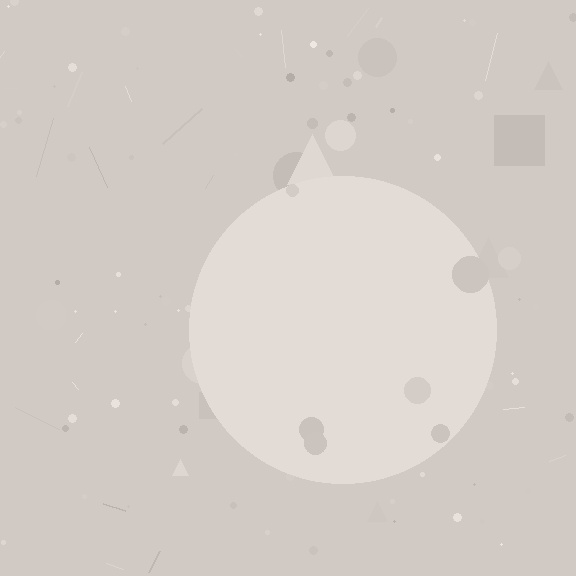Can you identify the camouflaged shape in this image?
The camouflaged shape is a circle.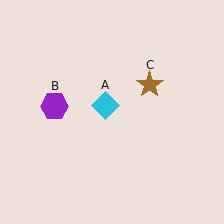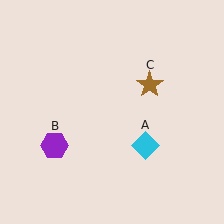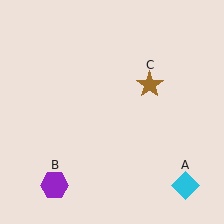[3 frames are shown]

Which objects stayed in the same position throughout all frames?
Brown star (object C) remained stationary.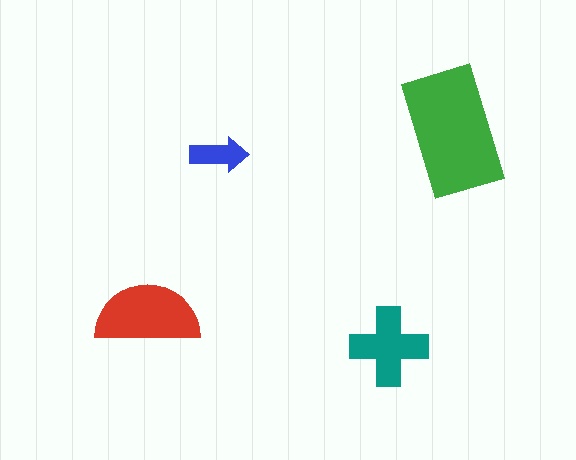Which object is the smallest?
The blue arrow.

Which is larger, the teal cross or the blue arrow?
The teal cross.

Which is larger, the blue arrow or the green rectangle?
The green rectangle.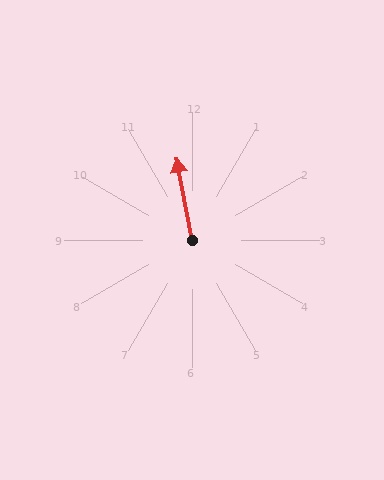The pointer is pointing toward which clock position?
Roughly 12 o'clock.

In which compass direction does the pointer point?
North.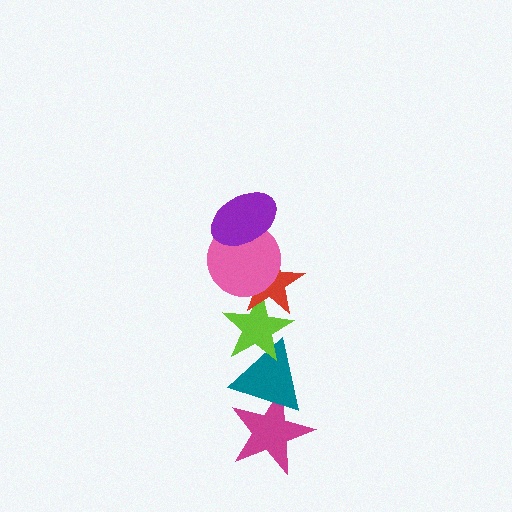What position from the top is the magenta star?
The magenta star is 6th from the top.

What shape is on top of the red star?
The pink circle is on top of the red star.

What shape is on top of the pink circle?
The purple ellipse is on top of the pink circle.